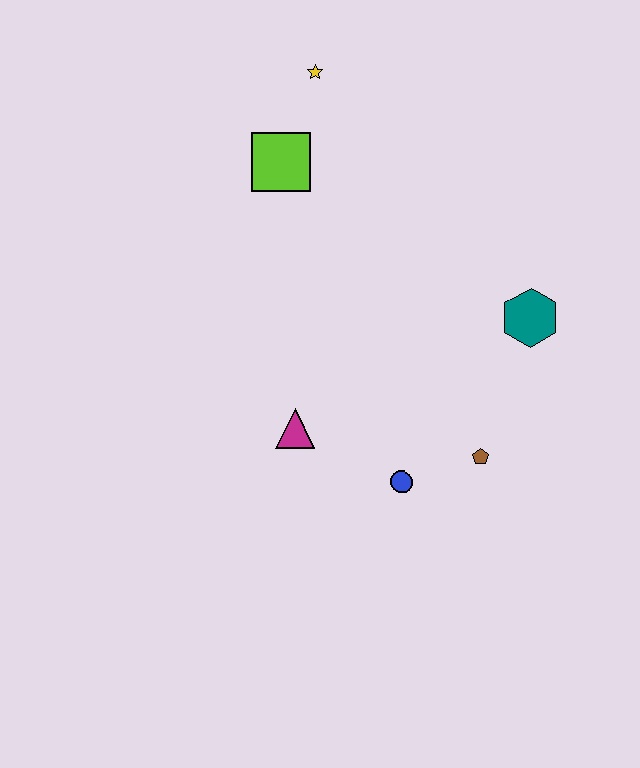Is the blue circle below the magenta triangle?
Yes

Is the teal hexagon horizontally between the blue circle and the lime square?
No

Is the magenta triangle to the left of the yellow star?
Yes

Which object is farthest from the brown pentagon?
The yellow star is farthest from the brown pentagon.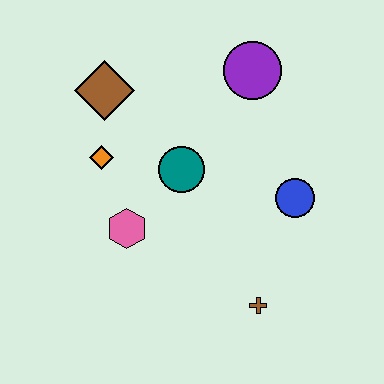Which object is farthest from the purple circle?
The brown cross is farthest from the purple circle.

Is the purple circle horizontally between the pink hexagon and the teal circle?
No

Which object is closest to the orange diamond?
The brown diamond is closest to the orange diamond.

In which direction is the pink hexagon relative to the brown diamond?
The pink hexagon is below the brown diamond.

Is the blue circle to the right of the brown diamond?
Yes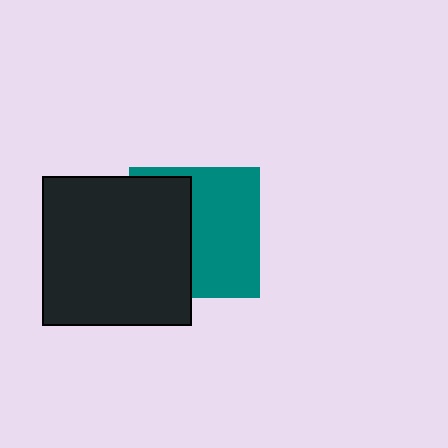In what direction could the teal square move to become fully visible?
The teal square could move right. That would shift it out from behind the black square entirely.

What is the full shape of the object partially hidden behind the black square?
The partially hidden object is a teal square.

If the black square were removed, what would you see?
You would see the complete teal square.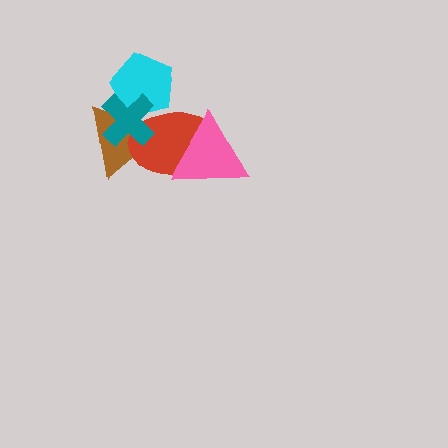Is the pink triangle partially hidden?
No, no other shape covers it.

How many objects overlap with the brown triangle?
3 objects overlap with the brown triangle.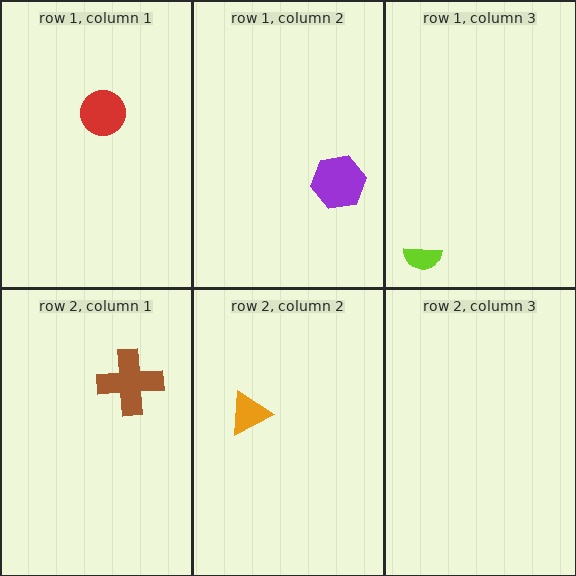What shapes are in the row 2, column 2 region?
The orange triangle.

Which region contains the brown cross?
The row 2, column 1 region.